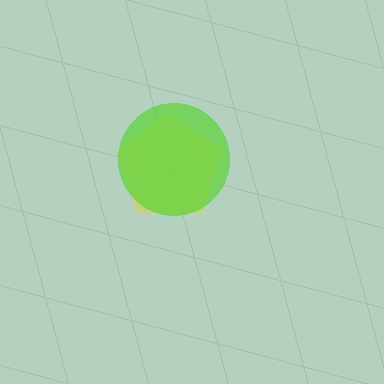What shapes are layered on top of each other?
The layered shapes are: a yellow pentagon, a lime circle.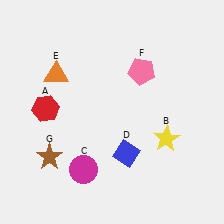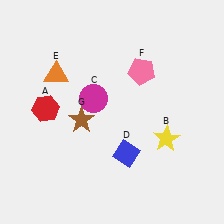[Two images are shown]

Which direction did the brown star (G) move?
The brown star (G) moved up.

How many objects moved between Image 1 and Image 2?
2 objects moved between the two images.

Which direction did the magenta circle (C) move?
The magenta circle (C) moved up.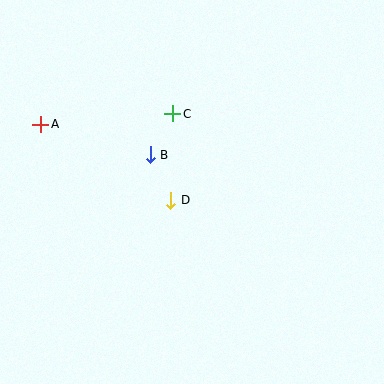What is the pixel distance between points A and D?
The distance between A and D is 151 pixels.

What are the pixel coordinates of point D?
Point D is at (171, 200).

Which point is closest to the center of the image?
Point D at (171, 200) is closest to the center.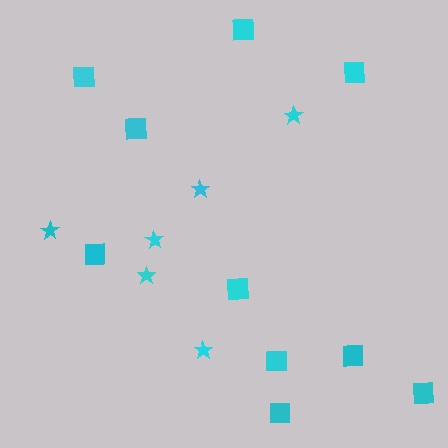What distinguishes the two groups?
There are 2 groups: one group of squares (10) and one group of stars (6).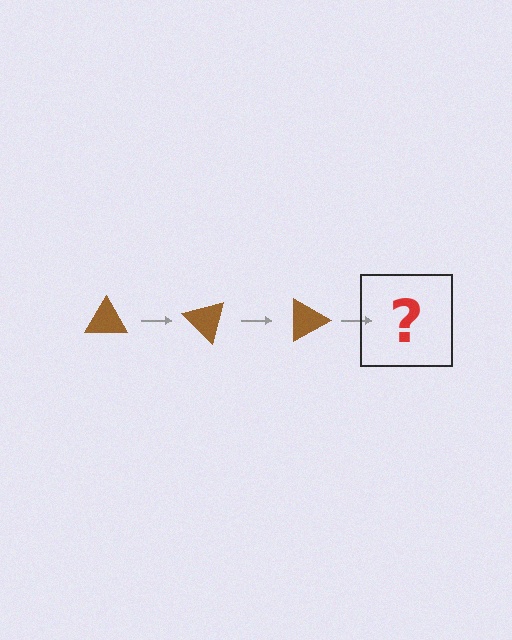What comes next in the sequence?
The next element should be a brown triangle rotated 135 degrees.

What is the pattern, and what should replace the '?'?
The pattern is that the triangle rotates 45 degrees each step. The '?' should be a brown triangle rotated 135 degrees.